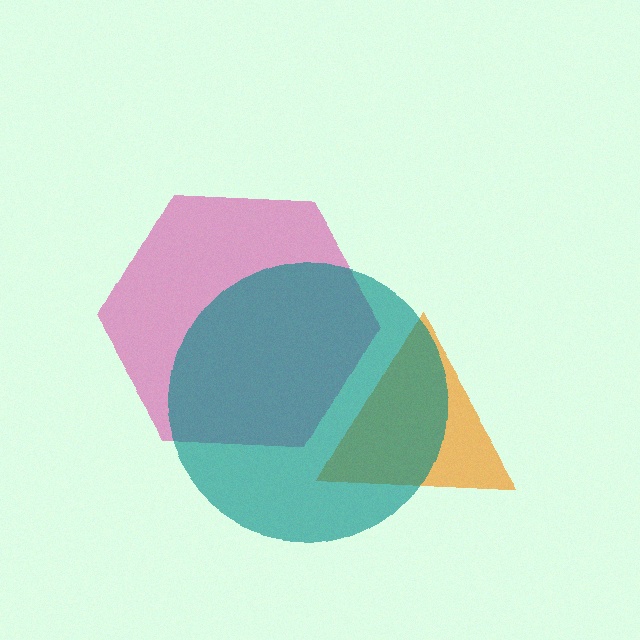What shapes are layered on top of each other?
The layered shapes are: an orange triangle, a magenta hexagon, a teal circle.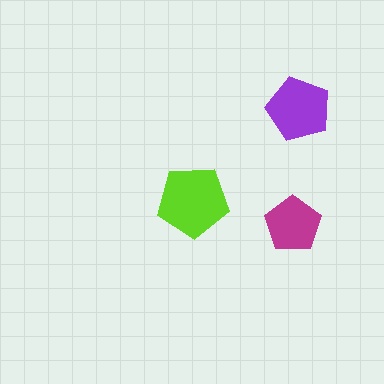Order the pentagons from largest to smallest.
the lime one, the purple one, the magenta one.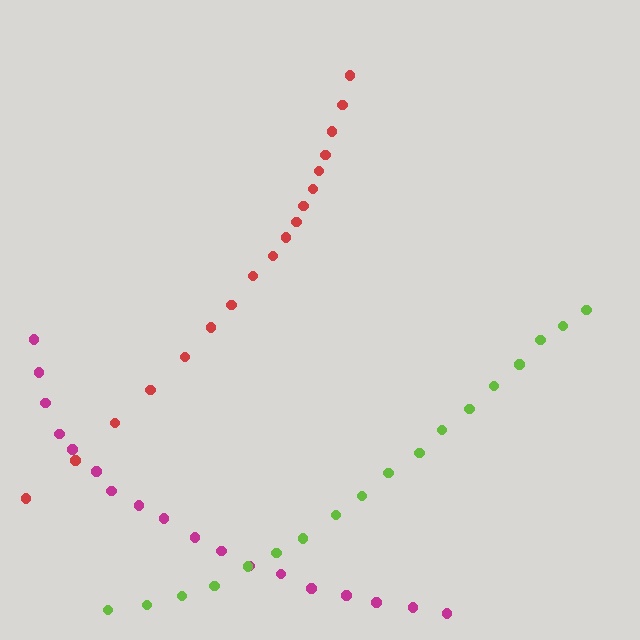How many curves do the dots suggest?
There are 3 distinct paths.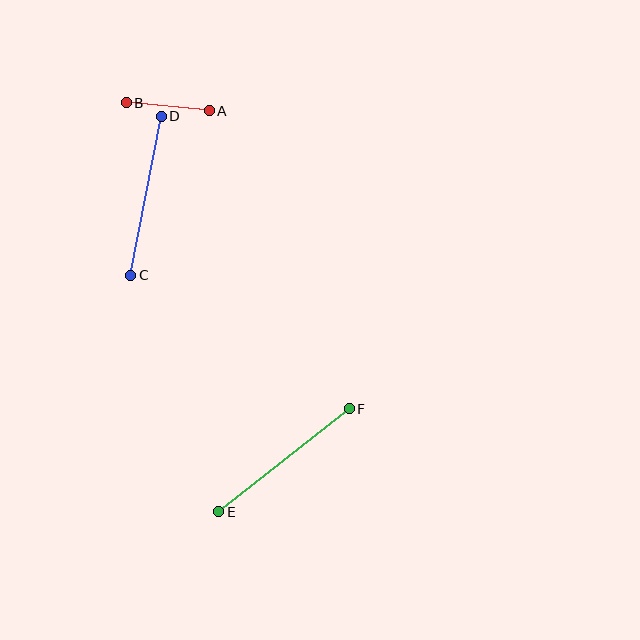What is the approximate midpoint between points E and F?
The midpoint is at approximately (284, 460) pixels.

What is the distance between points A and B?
The distance is approximately 83 pixels.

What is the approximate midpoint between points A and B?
The midpoint is at approximately (168, 107) pixels.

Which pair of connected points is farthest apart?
Points E and F are farthest apart.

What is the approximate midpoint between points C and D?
The midpoint is at approximately (146, 196) pixels.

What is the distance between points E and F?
The distance is approximately 166 pixels.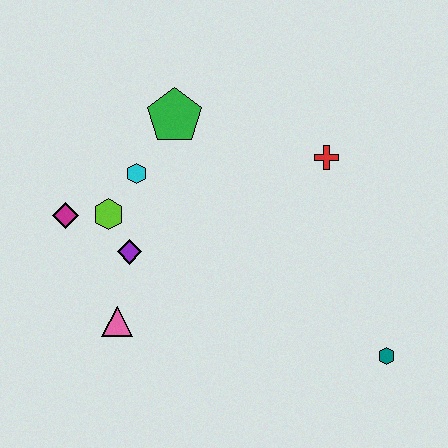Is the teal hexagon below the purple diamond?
Yes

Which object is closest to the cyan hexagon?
The lime hexagon is closest to the cyan hexagon.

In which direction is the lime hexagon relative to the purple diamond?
The lime hexagon is above the purple diamond.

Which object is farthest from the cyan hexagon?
The teal hexagon is farthest from the cyan hexagon.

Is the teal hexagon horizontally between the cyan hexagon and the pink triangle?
No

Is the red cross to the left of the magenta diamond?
No